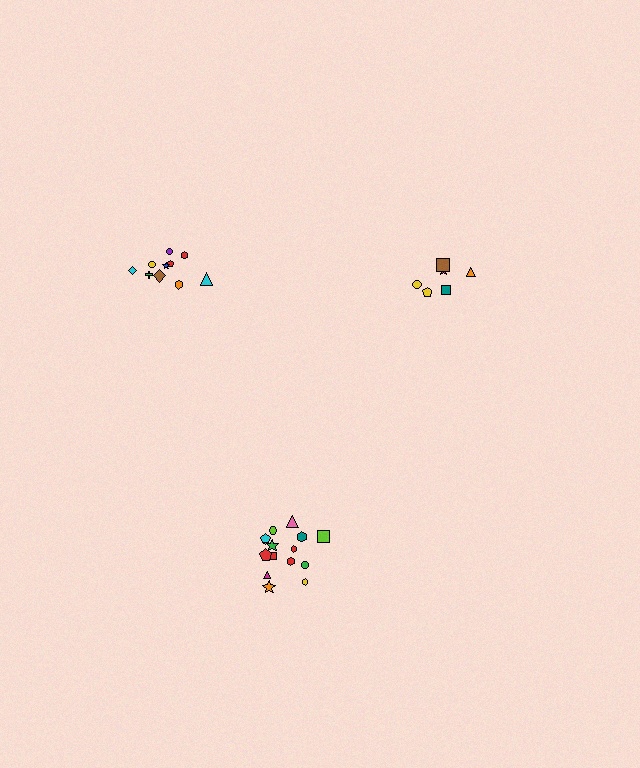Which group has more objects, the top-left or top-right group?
The top-left group.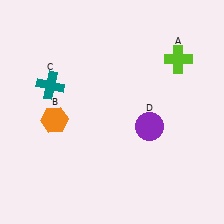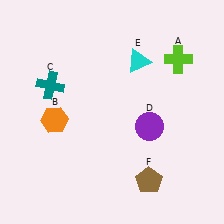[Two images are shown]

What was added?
A cyan triangle (E), a brown pentagon (F) were added in Image 2.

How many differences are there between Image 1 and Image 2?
There are 2 differences between the two images.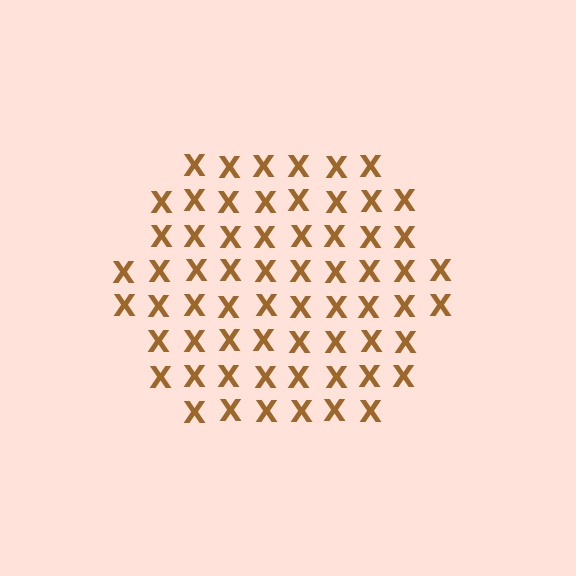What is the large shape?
The large shape is a hexagon.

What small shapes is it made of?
It is made of small letter X's.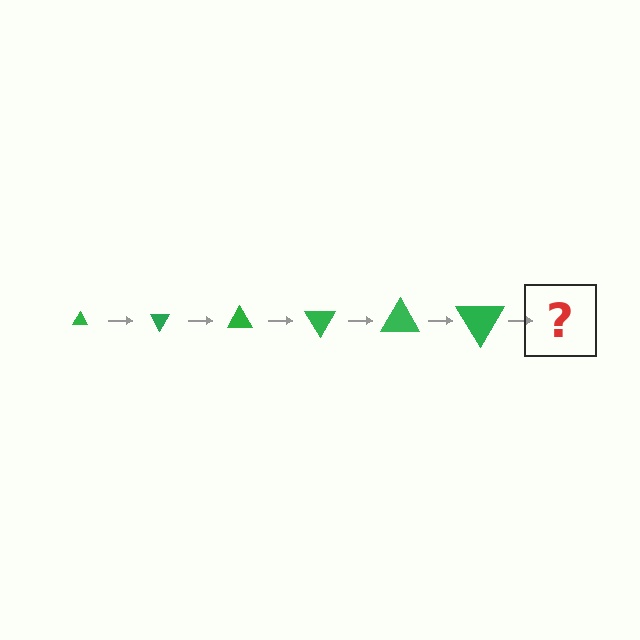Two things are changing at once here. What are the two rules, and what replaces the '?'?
The two rules are that the triangle grows larger each step and it rotates 60 degrees each step. The '?' should be a triangle, larger than the previous one and rotated 360 degrees from the start.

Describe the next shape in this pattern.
It should be a triangle, larger than the previous one and rotated 360 degrees from the start.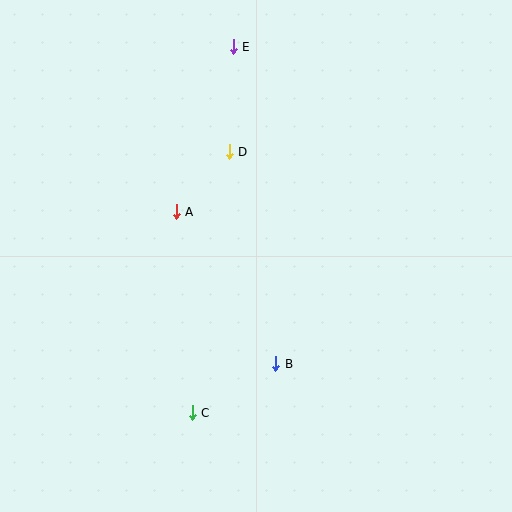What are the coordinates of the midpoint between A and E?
The midpoint between A and E is at (205, 129).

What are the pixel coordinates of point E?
Point E is at (233, 47).